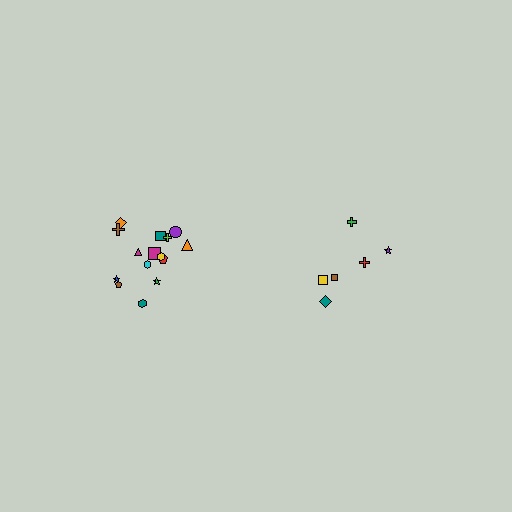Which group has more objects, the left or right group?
The left group.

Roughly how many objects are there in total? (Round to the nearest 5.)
Roughly 20 objects in total.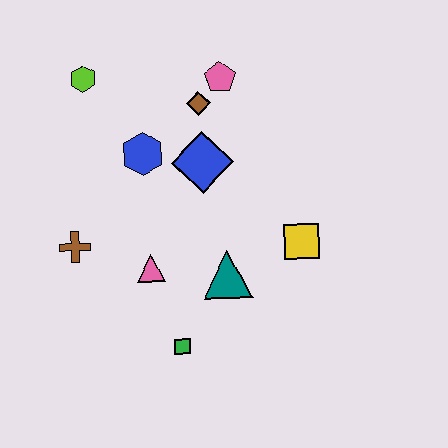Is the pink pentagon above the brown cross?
Yes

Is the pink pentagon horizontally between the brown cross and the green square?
No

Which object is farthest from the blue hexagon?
The green square is farthest from the blue hexagon.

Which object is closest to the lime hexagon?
The blue hexagon is closest to the lime hexagon.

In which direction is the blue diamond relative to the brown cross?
The blue diamond is to the right of the brown cross.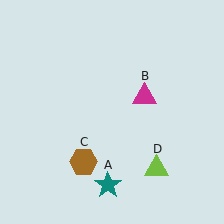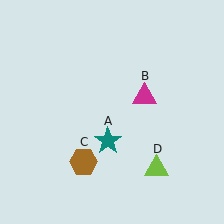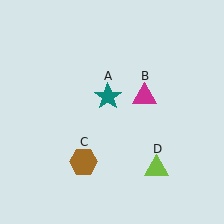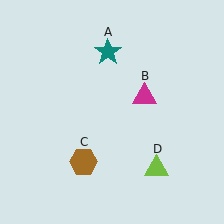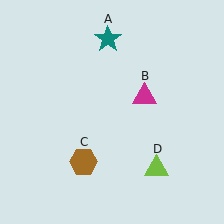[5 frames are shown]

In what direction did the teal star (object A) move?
The teal star (object A) moved up.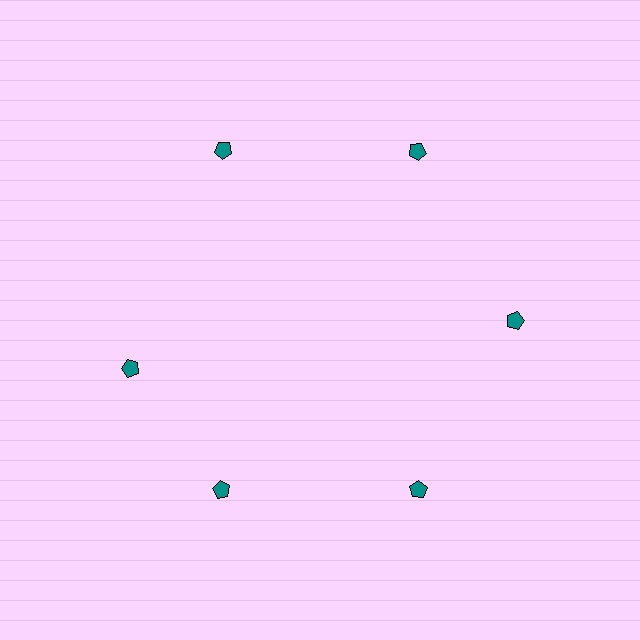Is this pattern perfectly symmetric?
No. The 6 teal pentagons are arranged in a ring, but one element near the 9 o'clock position is rotated out of alignment along the ring, breaking the 6-fold rotational symmetry.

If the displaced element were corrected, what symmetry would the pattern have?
It would have 6-fold rotational symmetry — the pattern would map onto itself every 60 degrees.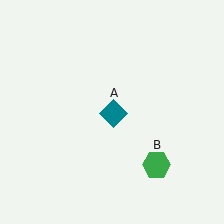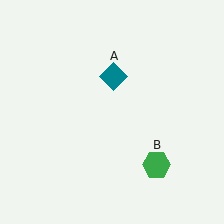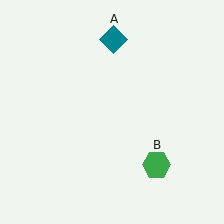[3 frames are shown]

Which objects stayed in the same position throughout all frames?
Green hexagon (object B) remained stationary.